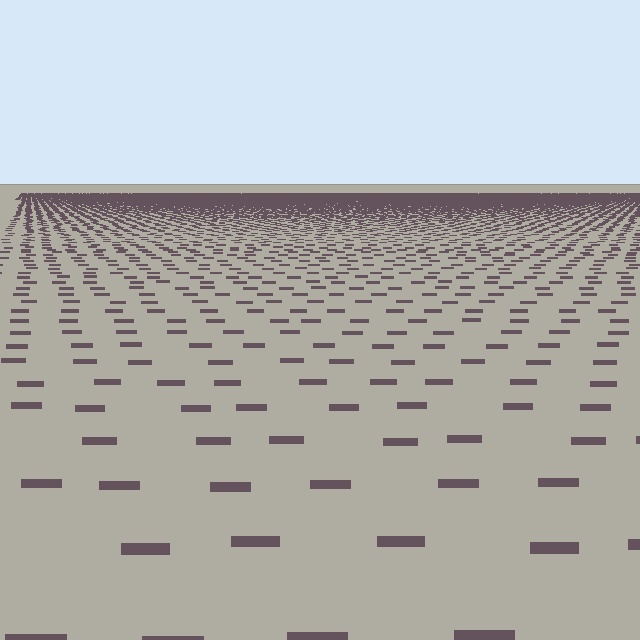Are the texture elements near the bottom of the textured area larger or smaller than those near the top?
Larger. Near the bottom, elements are closer to the viewer and appear at a bigger on-screen size.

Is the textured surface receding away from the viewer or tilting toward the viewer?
The surface is receding away from the viewer. Texture elements get smaller and denser toward the top.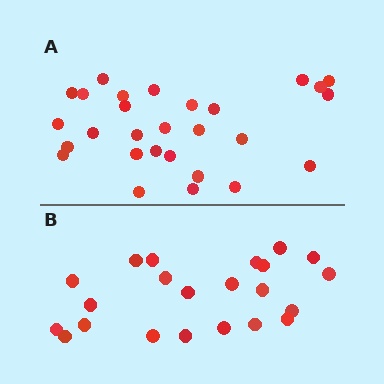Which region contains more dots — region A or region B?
Region A (the top region) has more dots.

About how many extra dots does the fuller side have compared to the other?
Region A has about 6 more dots than region B.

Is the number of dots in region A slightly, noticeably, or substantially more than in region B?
Region A has noticeably more, but not dramatically so. The ratio is roughly 1.3 to 1.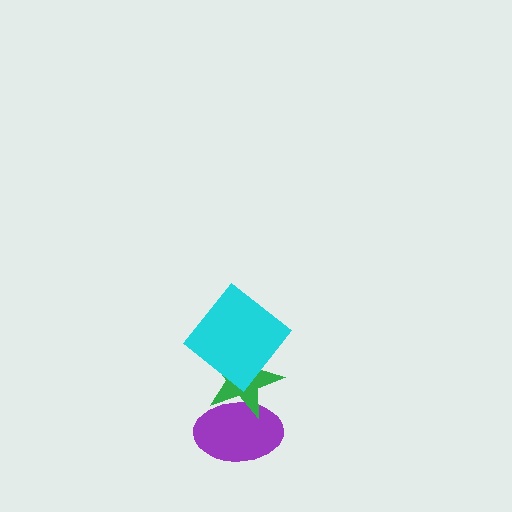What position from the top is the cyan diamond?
The cyan diamond is 1st from the top.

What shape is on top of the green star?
The cyan diamond is on top of the green star.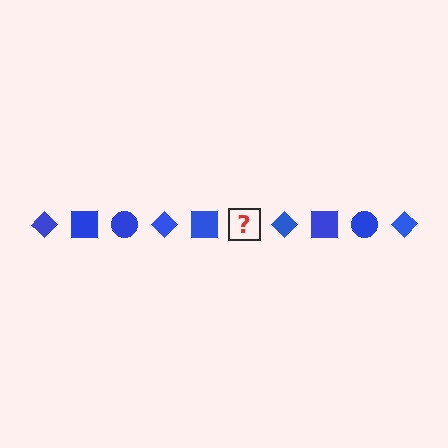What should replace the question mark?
The question mark should be replaced with a blue circle.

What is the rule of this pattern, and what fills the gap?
The rule is that the pattern cycles through diamond, square, circle shapes in blue. The gap should be filled with a blue circle.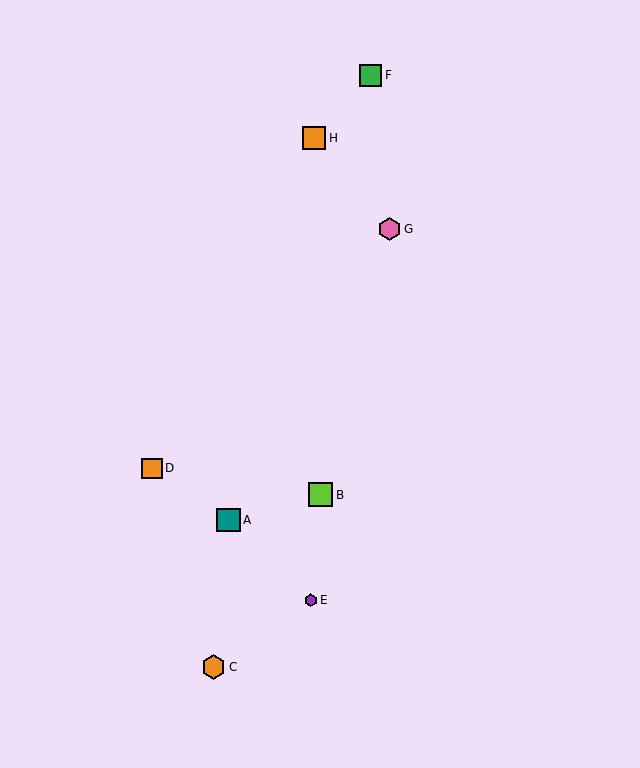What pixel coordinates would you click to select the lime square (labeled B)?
Click at (321, 495) to select the lime square B.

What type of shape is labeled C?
Shape C is an orange hexagon.